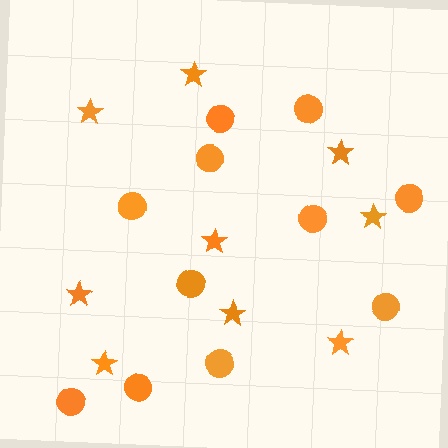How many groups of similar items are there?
There are 2 groups: one group of stars (9) and one group of circles (11).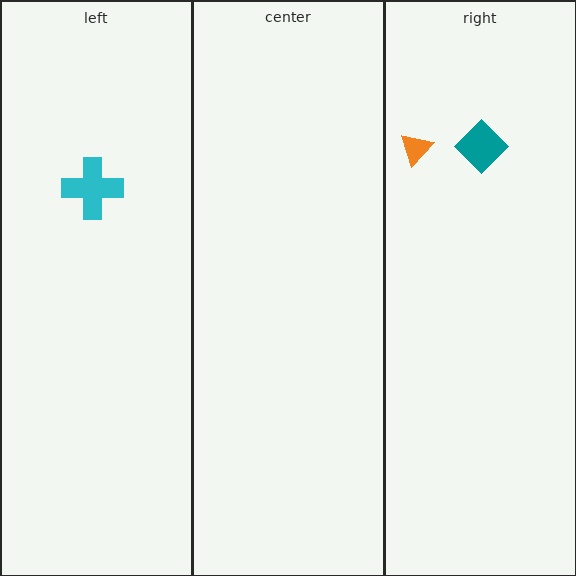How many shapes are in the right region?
2.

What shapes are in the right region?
The orange triangle, the teal diamond.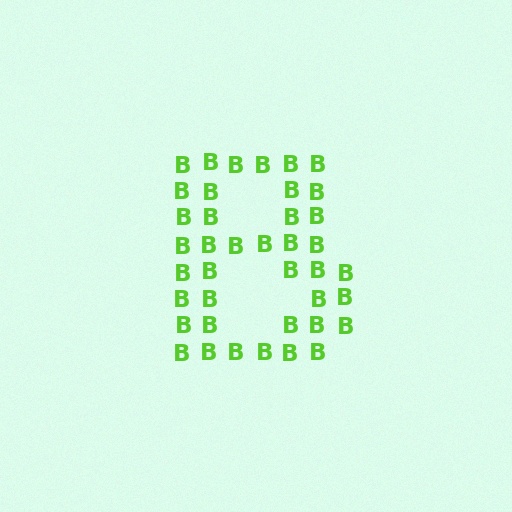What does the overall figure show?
The overall figure shows the letter B.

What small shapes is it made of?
It is made of small letter B's.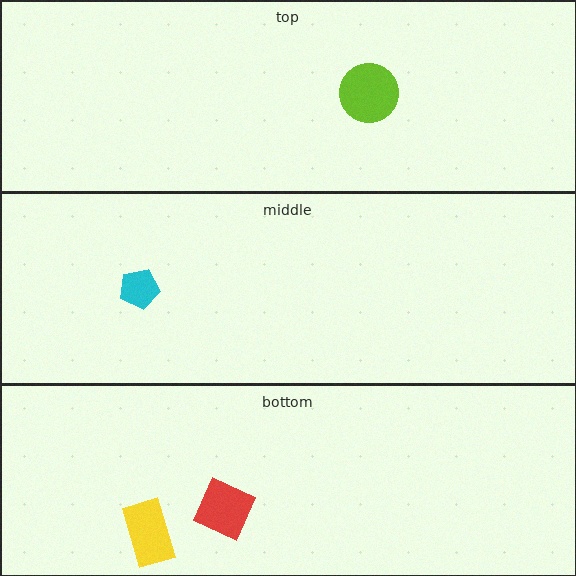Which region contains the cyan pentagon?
The middle region.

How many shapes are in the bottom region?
2.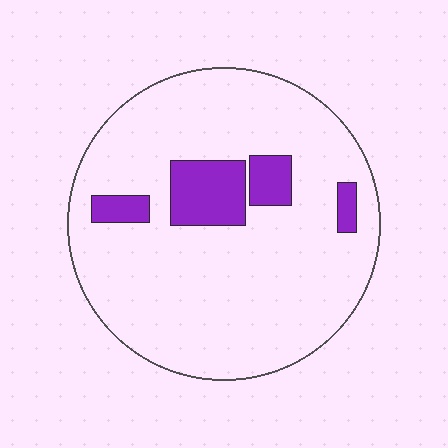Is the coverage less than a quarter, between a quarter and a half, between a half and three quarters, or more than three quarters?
Less than a quarter.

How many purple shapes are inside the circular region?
4.